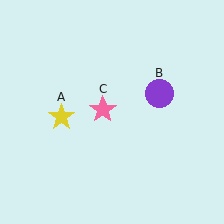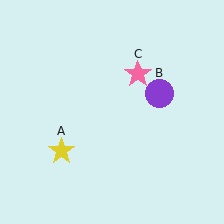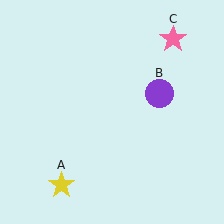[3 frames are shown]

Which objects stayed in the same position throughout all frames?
Purple circle (object B) remained stationary.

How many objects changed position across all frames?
2 objects changed position: yellow star (object A), pink star (object C).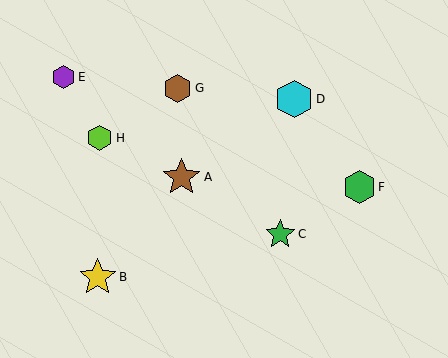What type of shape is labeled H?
Shape H is a lime hexagon.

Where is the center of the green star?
The center of the green star is at (280, 234).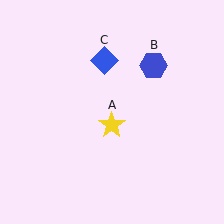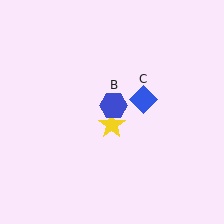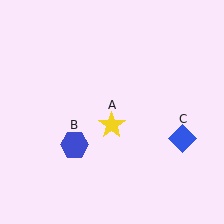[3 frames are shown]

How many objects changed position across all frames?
2 objects changed position: blue hexagon (object B), blue diamond (object C).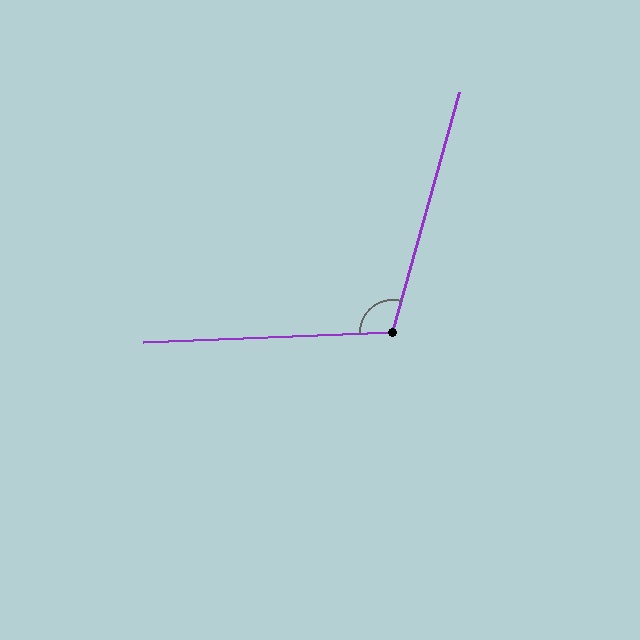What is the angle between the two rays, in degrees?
Approximately 108 degrees.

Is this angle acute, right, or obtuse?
It is obtuse.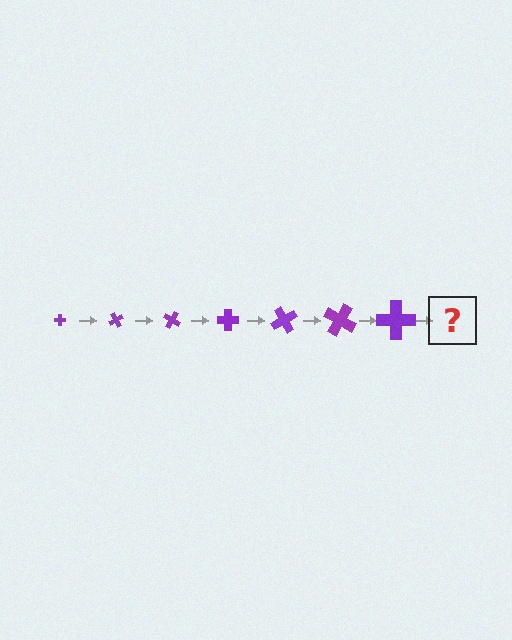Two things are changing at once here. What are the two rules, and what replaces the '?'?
The two rules are that the cross grows larger each step and it rotates 60 degrees each step. The '?' should be a cross, larger than the previous one and rotated 420 degrees from the start.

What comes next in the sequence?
The next element should be a cross, larger than the previous one and rotated 420 degrees from the start.